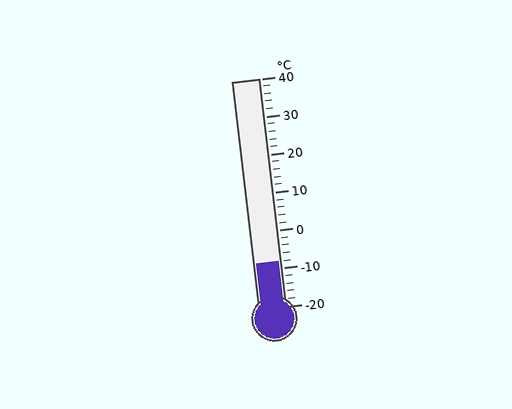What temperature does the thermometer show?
The thermometer shows approximately -8°C.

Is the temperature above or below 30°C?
The temperature is below 30°C.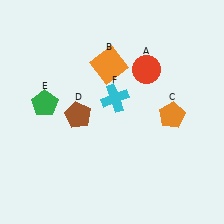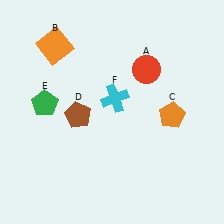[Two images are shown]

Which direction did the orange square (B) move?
The orange square (B) moved left.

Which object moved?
The orange square (B) moved left.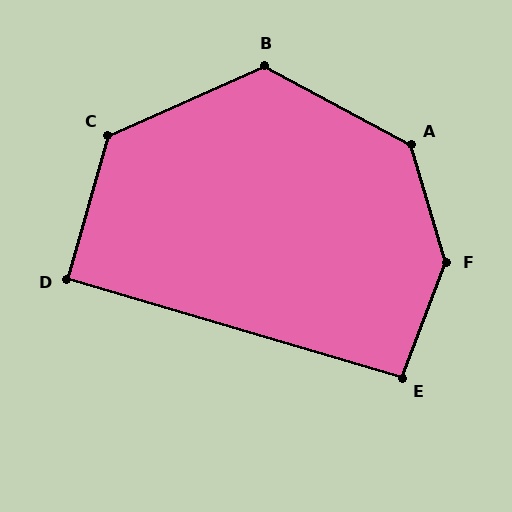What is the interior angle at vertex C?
Approximately 130 degrees (obtuse).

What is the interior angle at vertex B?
Approximately 127 degrees (obtuse).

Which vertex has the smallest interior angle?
D, at approximately 90 degrees.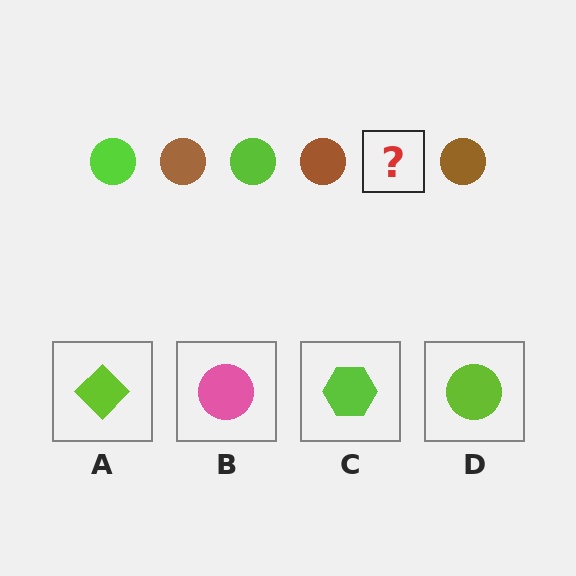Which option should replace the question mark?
Option D.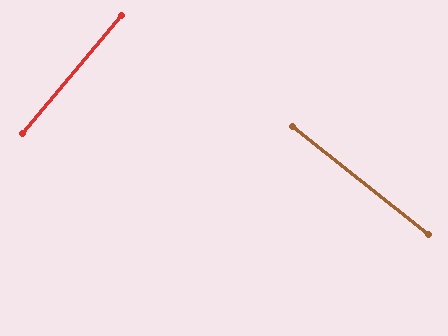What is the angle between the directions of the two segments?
Approximately 89 degrees.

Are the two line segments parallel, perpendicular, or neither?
Perpendicular — they meet at approximately 89°.